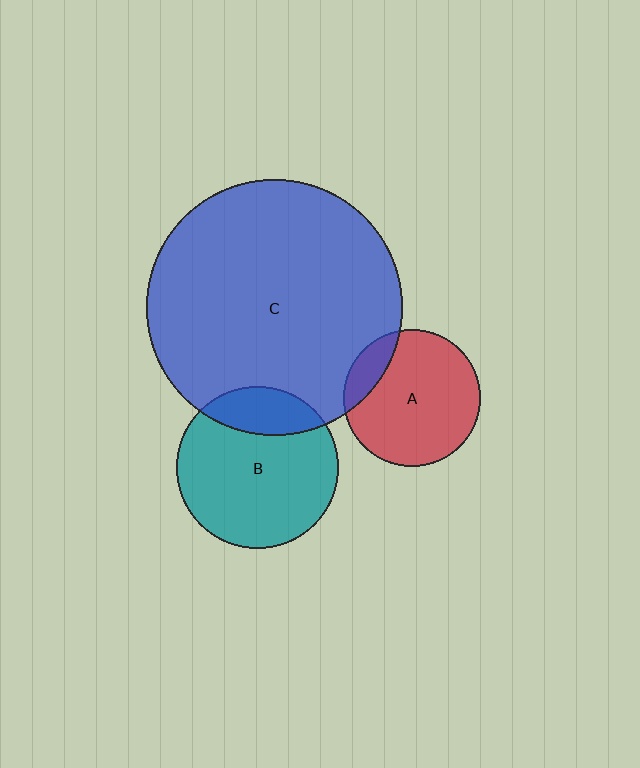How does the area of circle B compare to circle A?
Approximately 1.4 times.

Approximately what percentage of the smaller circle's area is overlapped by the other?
Approximately 15%.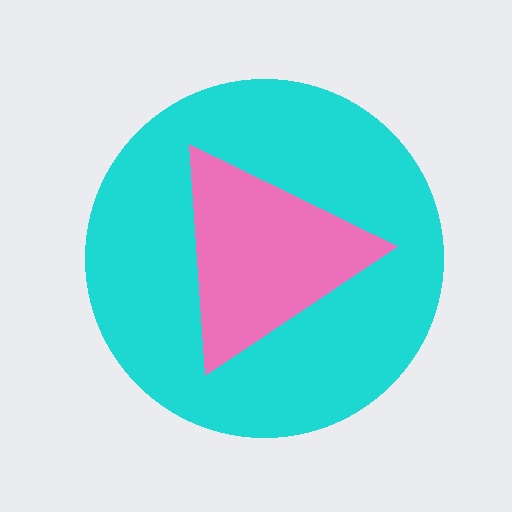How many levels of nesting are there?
2.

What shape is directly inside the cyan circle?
The pink triangle.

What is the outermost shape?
The cyan circle.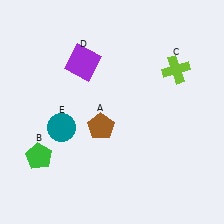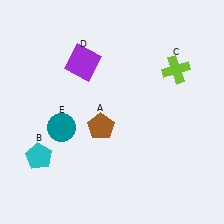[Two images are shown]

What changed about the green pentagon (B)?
In Image 1, B is green. In Image 2, it changed to cyan.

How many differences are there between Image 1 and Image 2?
There is 1 difference between the two images.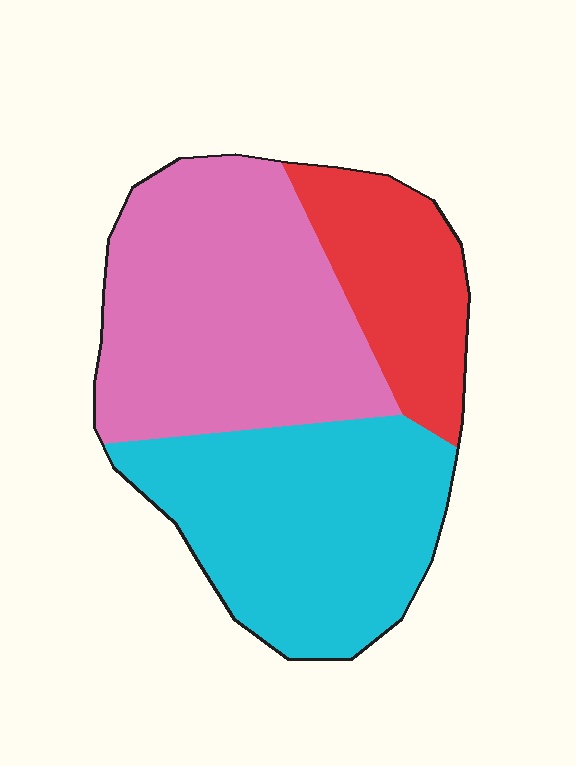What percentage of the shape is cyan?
Cyan covers roughly 40% of the shape.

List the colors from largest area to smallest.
From largest to smallest: pink, cyan, red.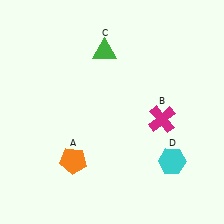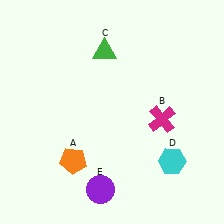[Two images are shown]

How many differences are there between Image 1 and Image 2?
There is 1 difference between the two images.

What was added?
A purple circle (E) was added in Image 2.